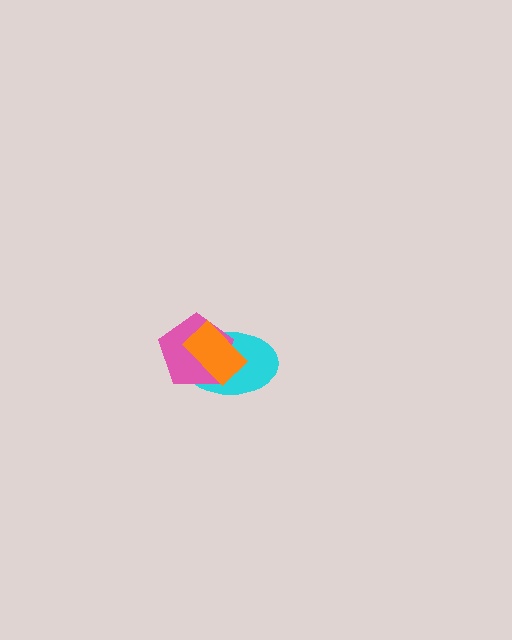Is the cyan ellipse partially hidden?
Yes, it is partially covered by another shape.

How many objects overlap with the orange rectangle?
2 objects overlap with the orange rectangle.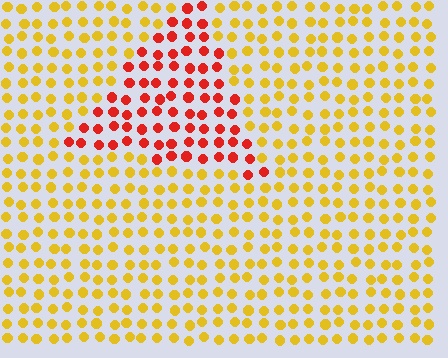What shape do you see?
I see a triangle.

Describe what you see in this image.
The image is filled with small yellow elements in a uniform arrangement. A triangle-shaped region is visible where the elements are tinted to a slightly different hue, forming a subtle color boundary.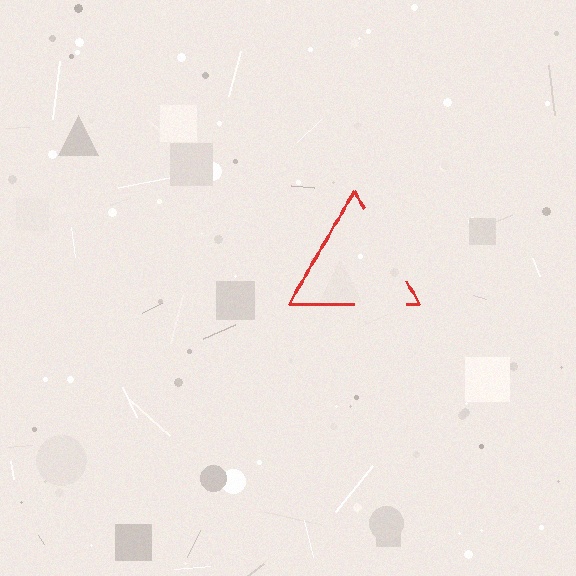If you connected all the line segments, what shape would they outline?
They would outline a triangle.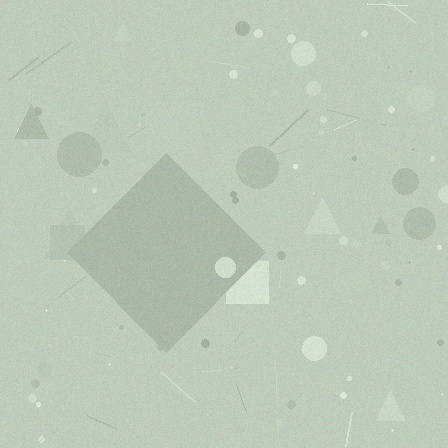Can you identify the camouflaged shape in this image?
The camouflaged shape is a diamond.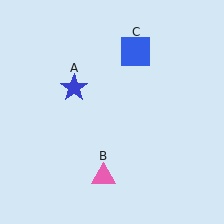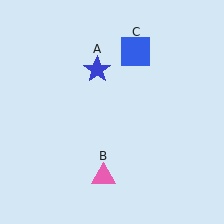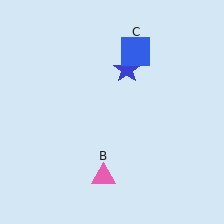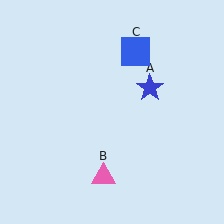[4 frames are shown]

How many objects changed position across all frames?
1 object changed position: blue star (object A).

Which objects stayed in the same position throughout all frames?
Pink triangle (object B) and blue square (object C) remained stationary.